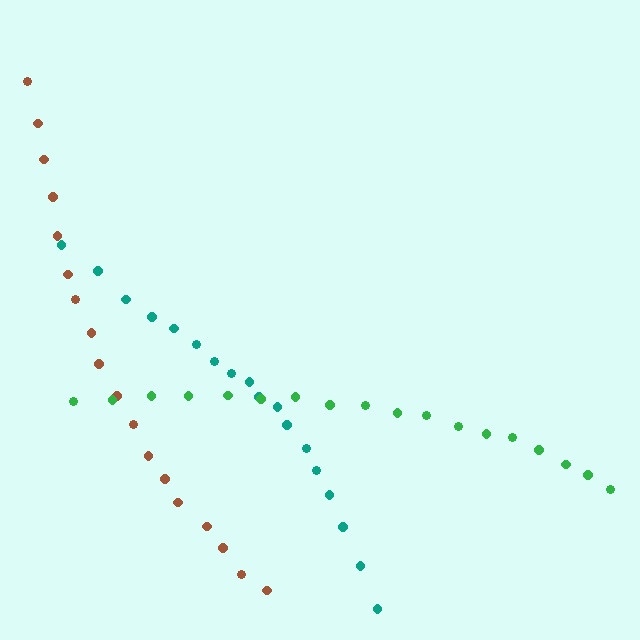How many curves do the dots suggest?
There are 3 distinct paths.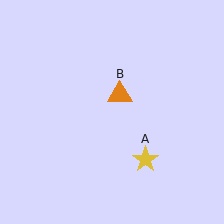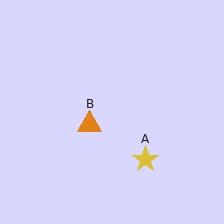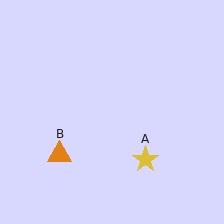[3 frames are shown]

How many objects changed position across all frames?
1 object changed position: orange triangle (object B).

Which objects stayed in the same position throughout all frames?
Yellow star (object A) remained stationary.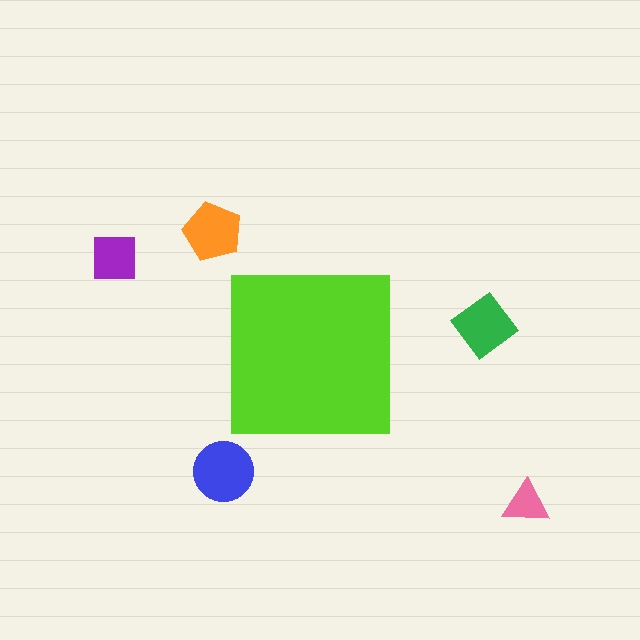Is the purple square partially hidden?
No, the purple square is fully visible.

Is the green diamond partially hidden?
No, the green diamond is fully visible.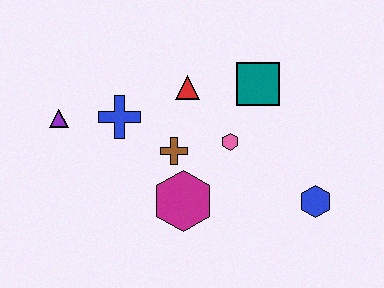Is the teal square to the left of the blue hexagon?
Yes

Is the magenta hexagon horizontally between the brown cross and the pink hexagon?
Yes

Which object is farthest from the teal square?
The purple triangle is farthest from the teal square.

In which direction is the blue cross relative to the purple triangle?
The blue cross is to the right of the purple triangle.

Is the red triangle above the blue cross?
Yes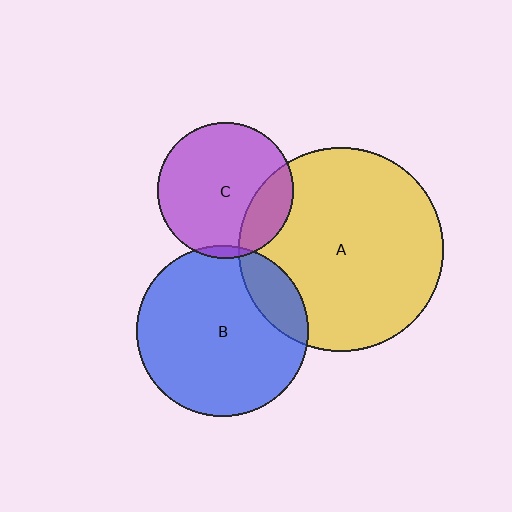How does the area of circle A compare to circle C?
Approximately 2.3 times.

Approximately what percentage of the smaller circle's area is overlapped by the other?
Approximately 5%.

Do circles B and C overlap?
Yes.